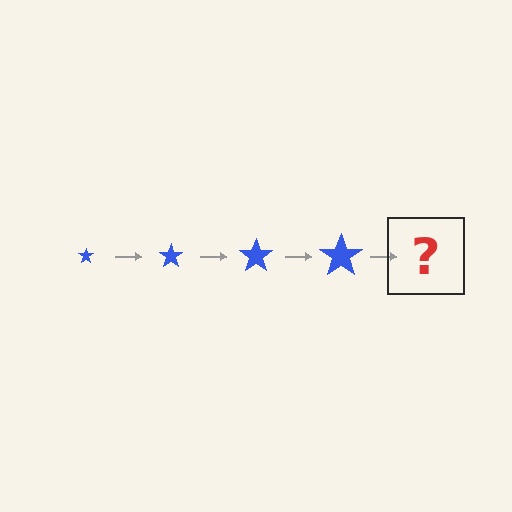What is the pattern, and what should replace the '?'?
The pattern is that the star gets progressively larger each step. The '?' should be a blue star, larger than the previous one.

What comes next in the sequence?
The next element should be a blue star, larger than the previous one.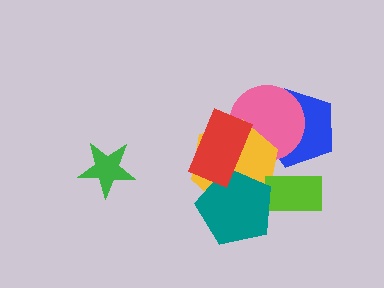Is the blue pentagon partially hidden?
Yes, it is partially covered by another shape.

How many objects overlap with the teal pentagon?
3 objects overlap with the teal pentagon.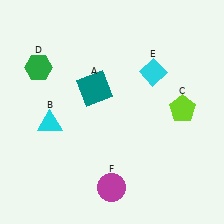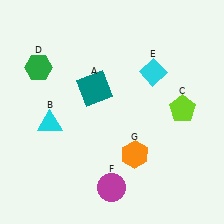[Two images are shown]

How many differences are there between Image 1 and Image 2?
There is 1 difference between the two images.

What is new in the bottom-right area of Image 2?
An orange hexagon (G) was added in the bottom-right area of Image 2.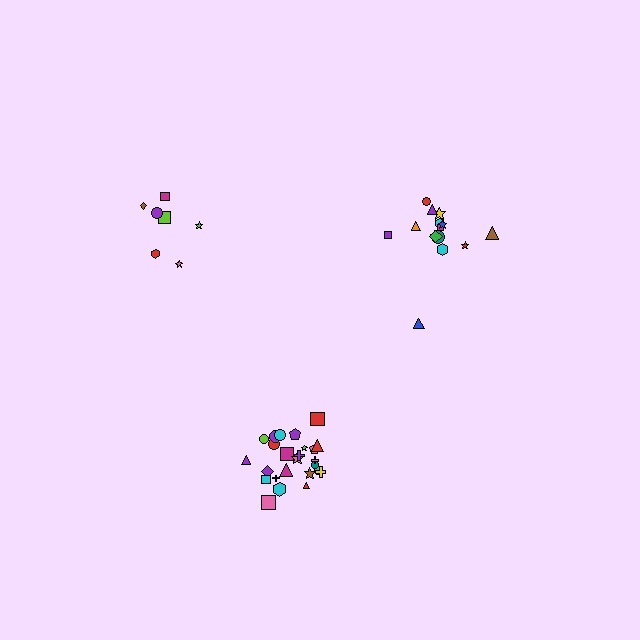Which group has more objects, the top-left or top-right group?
The top-right group.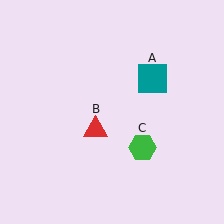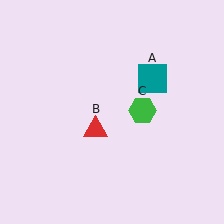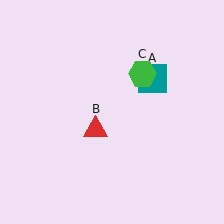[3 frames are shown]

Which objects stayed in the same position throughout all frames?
Teal square (object A) and red triangle (object B) remained stationary.